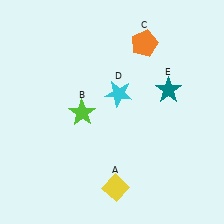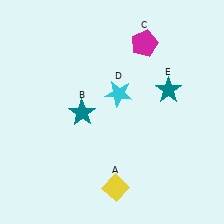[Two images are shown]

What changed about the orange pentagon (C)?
In Image 1, C is orange. In Image 2, it changed to magenta.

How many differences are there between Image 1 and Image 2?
There are 2 differences between the two images.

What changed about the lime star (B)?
In Image 1, B is lime. In Image 2, it changed to teal.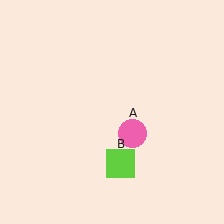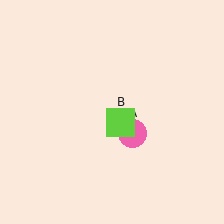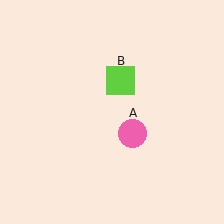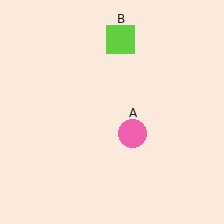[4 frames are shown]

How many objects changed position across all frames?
1 object changed position: lime square (object B).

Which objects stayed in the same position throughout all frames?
Pink circle (object A) remained stationary.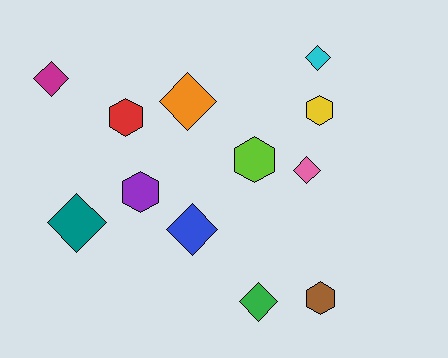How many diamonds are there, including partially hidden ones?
There are 7 diamonds.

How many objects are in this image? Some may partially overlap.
There are 12 objects.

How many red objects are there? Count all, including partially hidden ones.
There is 1 red object.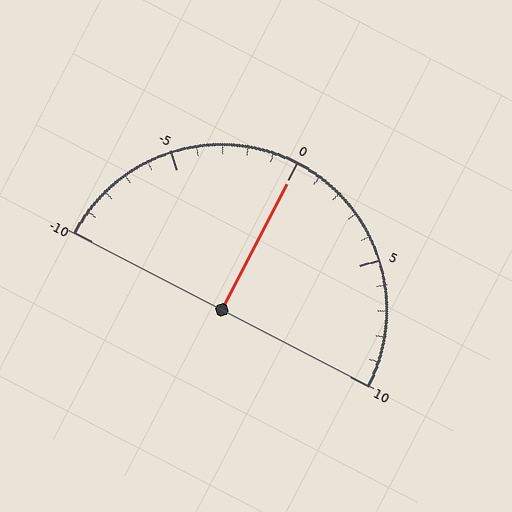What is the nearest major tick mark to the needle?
The nearest major tick mark is 0.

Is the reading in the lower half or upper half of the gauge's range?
The reading is in the upper half of the range (-10 to 10).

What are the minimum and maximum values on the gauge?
The gauge ranges from -10 to 10.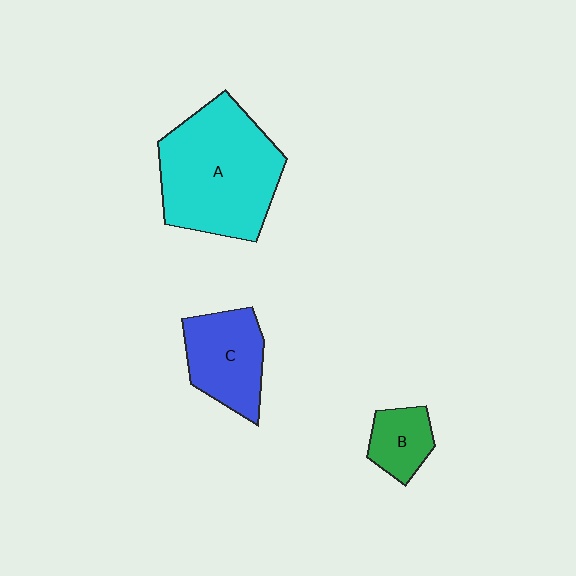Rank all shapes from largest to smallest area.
From largest to smallest: A (cyan), C (blue), B (green).